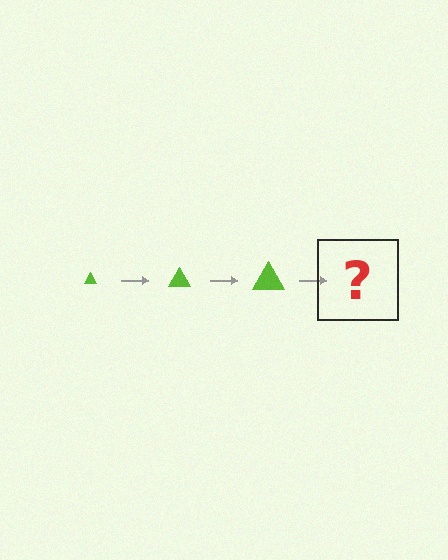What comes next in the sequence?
The next element should be a lime triangle, larger than the previous one.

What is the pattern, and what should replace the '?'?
The pattern is that the triangle gets progressively larger each step. The '?' should be a lime triangle, larger than the previous one.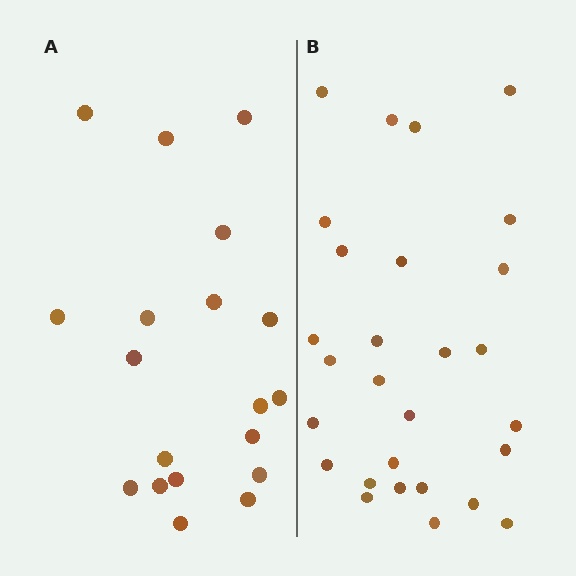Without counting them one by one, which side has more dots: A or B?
Region B (the right region) has more dots.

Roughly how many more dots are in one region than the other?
Region B has roughly 8 or so more dots than region A.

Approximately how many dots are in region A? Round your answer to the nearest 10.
About 20 dots. (The exact count is 19, which rounds to 20.)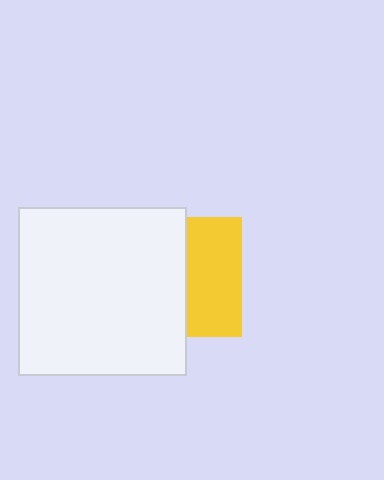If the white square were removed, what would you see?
You would see the complete yellow square.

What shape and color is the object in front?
The object in front is a white square.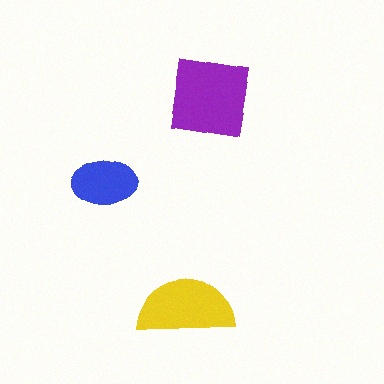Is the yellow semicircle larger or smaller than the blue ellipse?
Larger.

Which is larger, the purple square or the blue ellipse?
The purple square.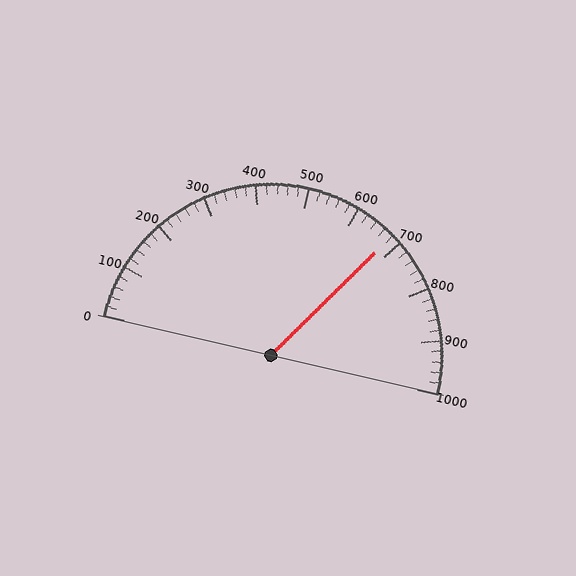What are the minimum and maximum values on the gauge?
The gauge ranges from 0 to 1000.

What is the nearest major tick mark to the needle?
The nearest major tick mark is 700.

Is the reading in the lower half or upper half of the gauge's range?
The reading is in the upper half of the range (0 to 1000).